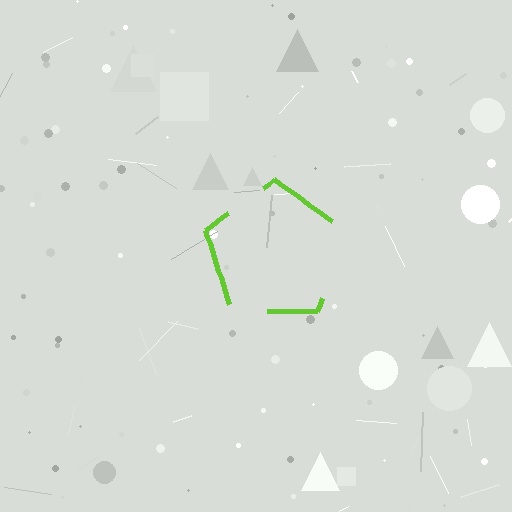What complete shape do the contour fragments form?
The contour fragments form a pentagon.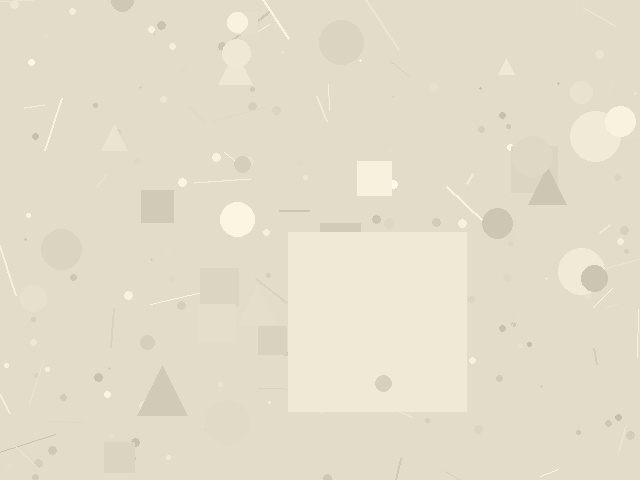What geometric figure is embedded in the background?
A square is embedded in the background.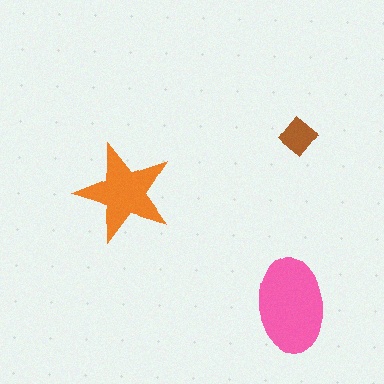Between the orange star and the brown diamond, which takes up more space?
The orange star.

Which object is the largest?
The pink ellipse.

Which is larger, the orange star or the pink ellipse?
The pink ellipse.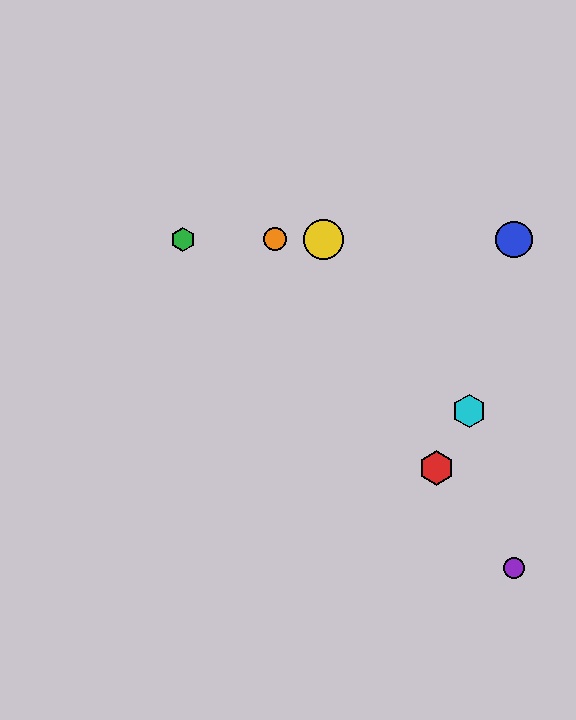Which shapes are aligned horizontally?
The blue circle, the green hexagon, the yellow circle, the orange circle are aligned horizontally.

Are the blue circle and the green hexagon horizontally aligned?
Yes, both are at y≈239.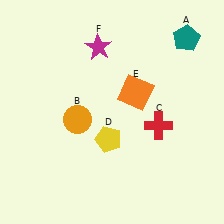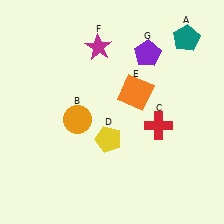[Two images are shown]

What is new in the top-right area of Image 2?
A purple pentagon (G) was added in the top-right area of Image 2.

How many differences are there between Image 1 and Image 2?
There is 1 difference between the two images.